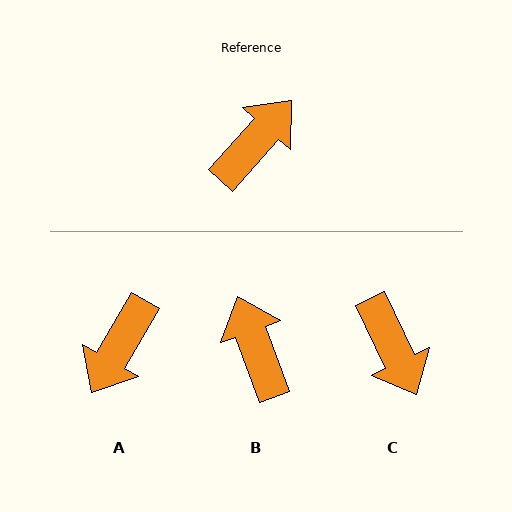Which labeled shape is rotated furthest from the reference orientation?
A, about 169 degrees away.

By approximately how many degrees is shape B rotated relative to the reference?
Approximately 61 degrees counter-clockwise.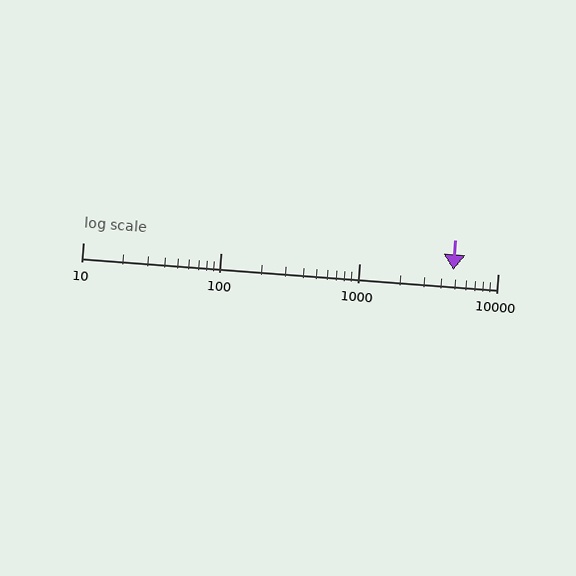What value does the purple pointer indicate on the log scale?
The pointer indicates approximately 4800.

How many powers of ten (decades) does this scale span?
The scale spans 3 decades, from 10 to 10000.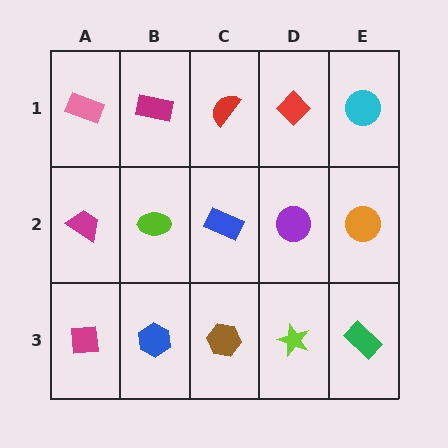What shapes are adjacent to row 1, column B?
A lime ellipse (row 2, column B), a pink rectangle (row 1, column A), a red semicircle (row 1, column C).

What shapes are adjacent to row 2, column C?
A red semicircle (row 1, column C), a brown hexagon (row 3, column C), a lime ellipse (row 2, column B), a purple circle (row 2, column D).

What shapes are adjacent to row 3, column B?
A lime ellipse (row 2, column B), a magenta square (row 3, column A), a brown hexagon (row 3, column C).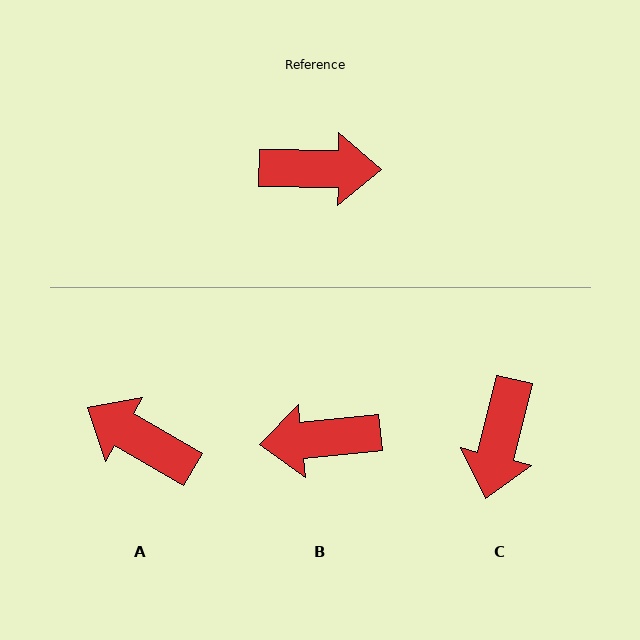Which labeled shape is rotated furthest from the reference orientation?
B, about 173 degrees away.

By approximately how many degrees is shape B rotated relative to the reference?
Approximately 173 degrees clockwise.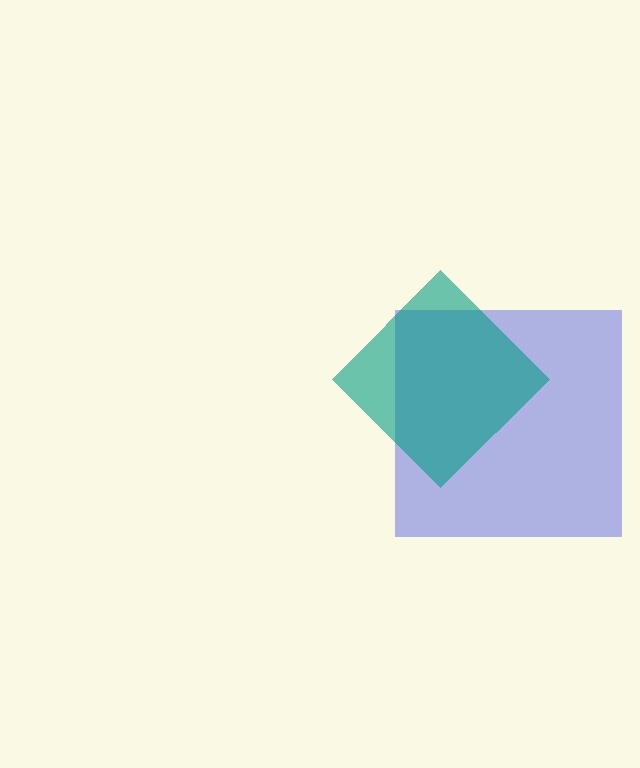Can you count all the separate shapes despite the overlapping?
Yes, there are 2 separate shapes.